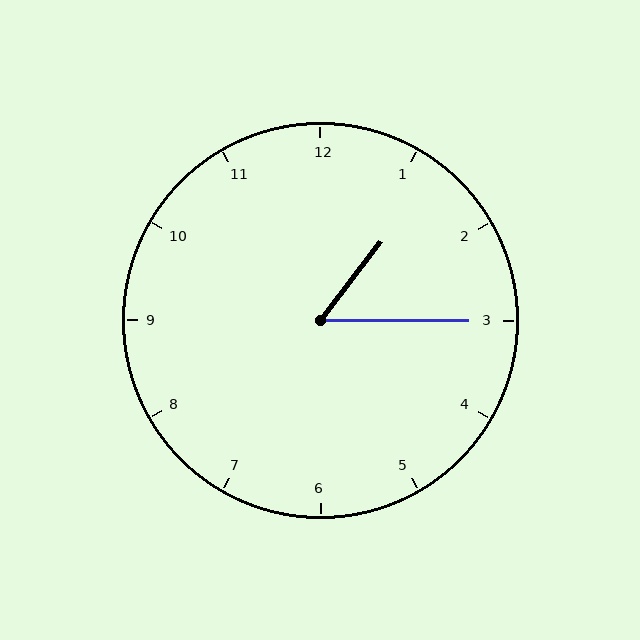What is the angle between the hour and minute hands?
Approximately 52 degrees.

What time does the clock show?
1:15.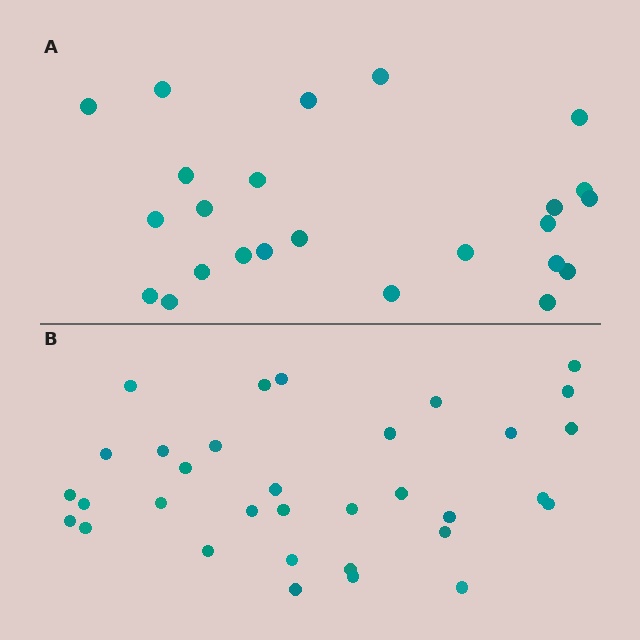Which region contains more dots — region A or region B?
Region B (the bottom region) has more dots.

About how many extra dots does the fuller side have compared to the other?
Region B has roughly 8 or so more dots than region A.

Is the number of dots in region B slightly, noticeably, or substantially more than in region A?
Region B has noticeably more, but not dramatically so. The ratio is roughly 1.4 to 1.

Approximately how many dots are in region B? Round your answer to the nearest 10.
About 30 dots. (The exact count is 33, which rounds to 30.)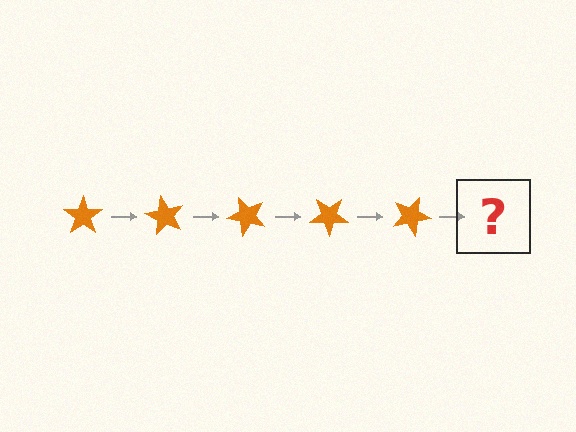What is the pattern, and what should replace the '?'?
The pattern is that the star rotates 60 degrees each step. The '?' should be an orange star rotated 300 degrees.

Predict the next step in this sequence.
The next step is an orange star rotated 300 degrees.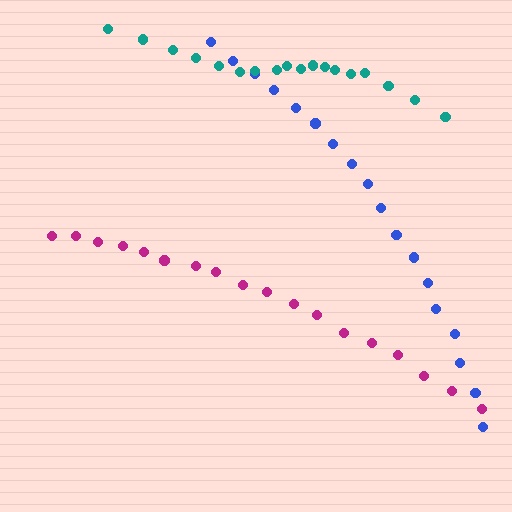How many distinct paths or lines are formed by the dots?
There are 3 distinct paths.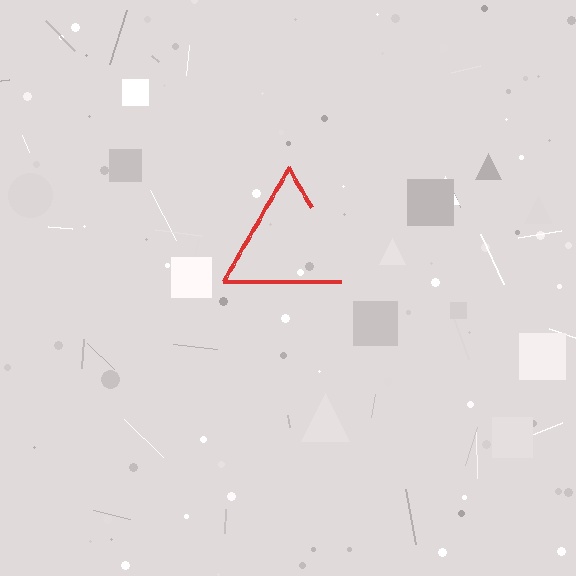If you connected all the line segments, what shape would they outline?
They would outline a triangle.